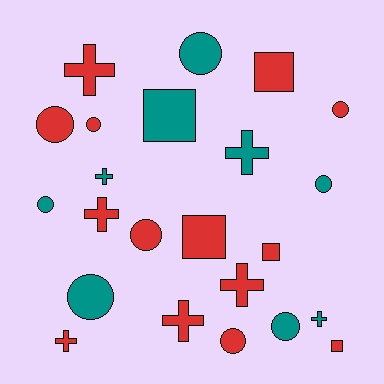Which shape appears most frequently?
Circle, with 10 objects.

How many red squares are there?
There are 4 red squares.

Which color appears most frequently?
Red, with 14 objects.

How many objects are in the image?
There are 23 objects.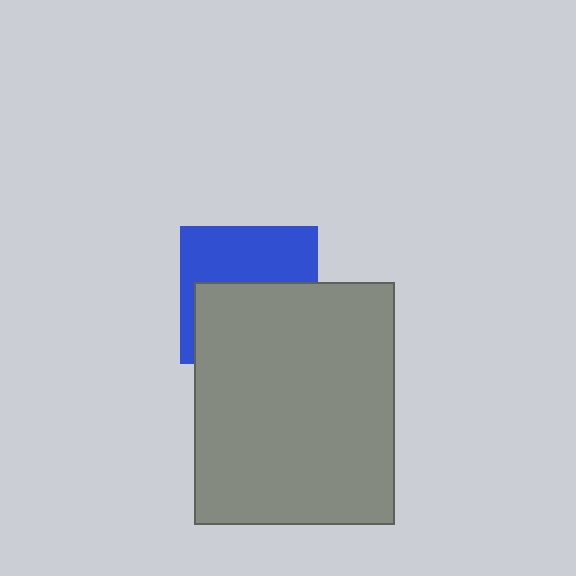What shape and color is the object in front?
The object in front is a gray rectangle.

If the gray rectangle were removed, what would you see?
You would see the complete blue square.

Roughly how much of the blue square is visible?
About half of it is visible (roughly 47%).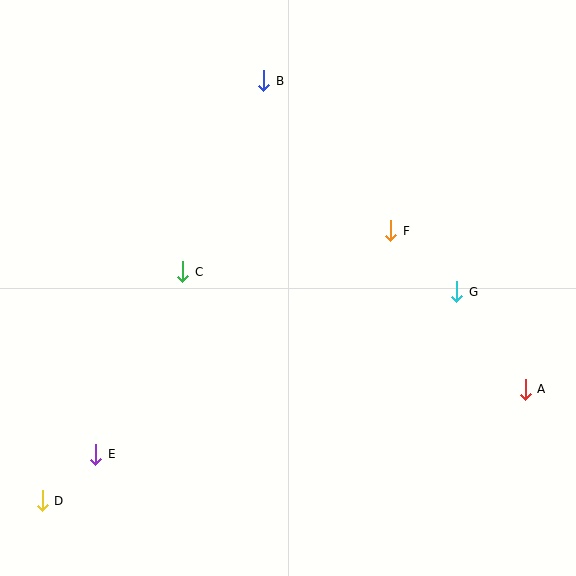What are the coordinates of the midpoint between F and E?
The midpoint between F and E is at (243, 343).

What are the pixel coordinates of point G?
Point G is at (457, 292).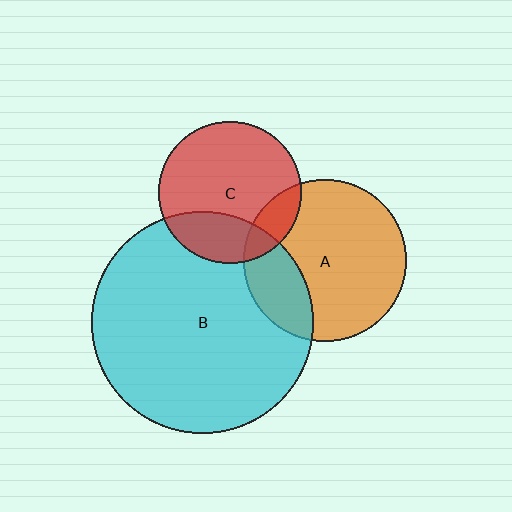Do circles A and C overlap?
Yes.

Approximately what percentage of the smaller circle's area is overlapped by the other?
Approximately 15%.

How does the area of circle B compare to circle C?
Approximately 2.4 times.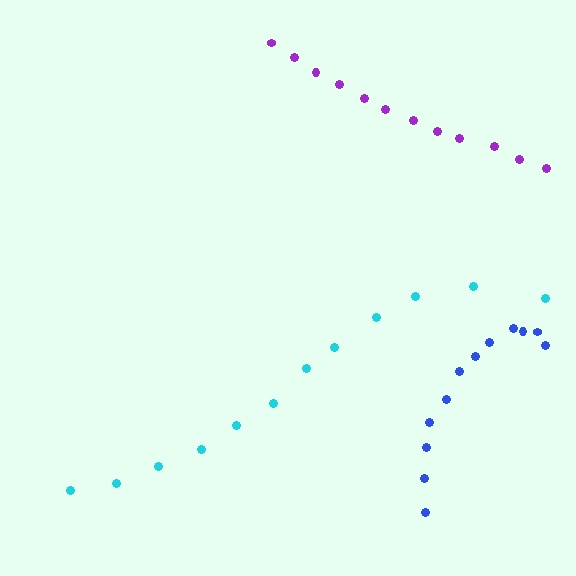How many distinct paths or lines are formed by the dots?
There are 3 distinct paths.